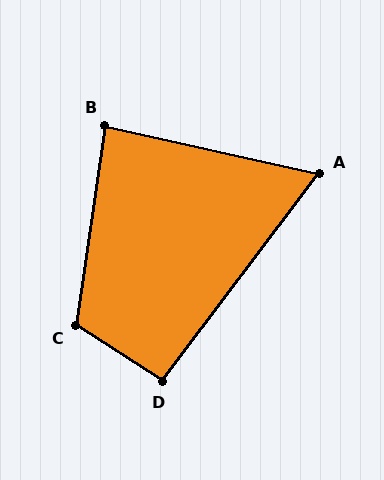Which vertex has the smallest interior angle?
A, at approximately 65 degrees.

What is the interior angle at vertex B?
Approximately 86 degrees (approximately right).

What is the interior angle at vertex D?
Approximately 94 degrees (approximately right).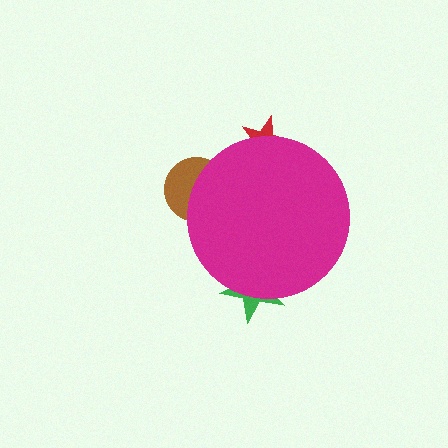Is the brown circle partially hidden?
Yes, the brown circle is partially hidden behind the magenta circle.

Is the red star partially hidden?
Yes, the red star is partially hidden behind the magenta circle.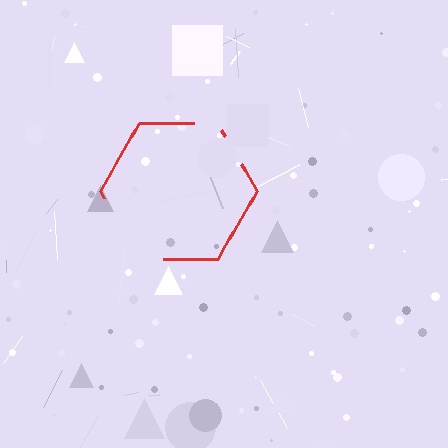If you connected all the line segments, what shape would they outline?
They would outline a hexagon.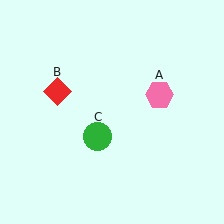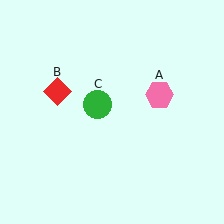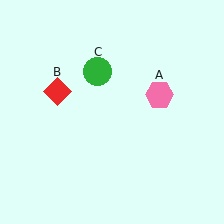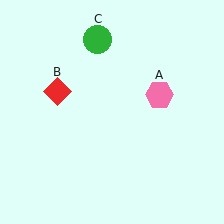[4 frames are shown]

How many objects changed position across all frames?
1 object changed position: green circle (object C).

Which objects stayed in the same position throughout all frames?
Pink hexagon (object A) and red diamond (object B) remained stationary.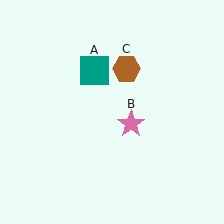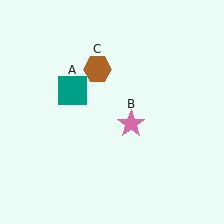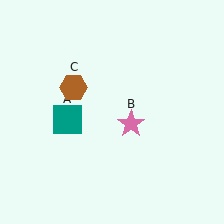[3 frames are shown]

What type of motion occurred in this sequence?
The teal square (object A), brown hexagon (object C) rotated counterclockwise around the center of the scene.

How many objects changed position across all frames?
2 objects changed position: teal square (object A), brown hexagon (object C).